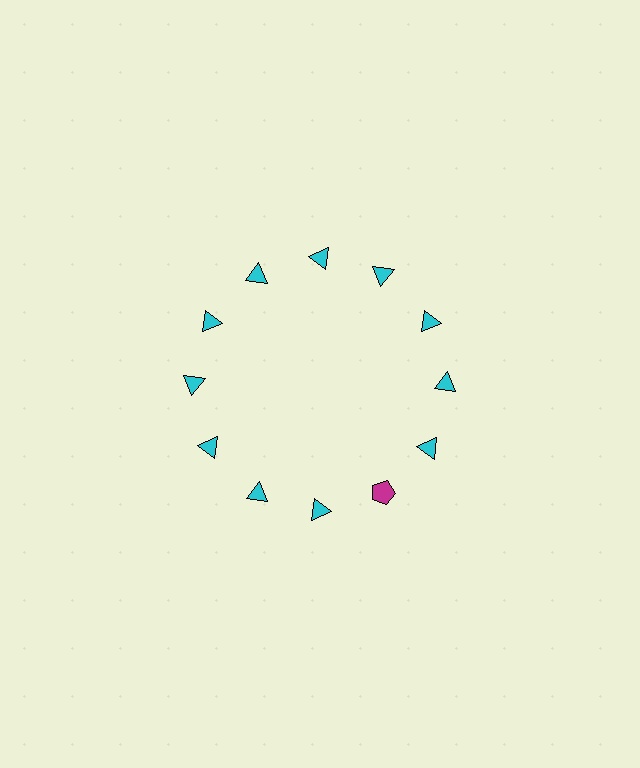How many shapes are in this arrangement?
There are 12 shapes arranged in a ring pattern.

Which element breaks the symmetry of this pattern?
The magenta pentagon at roughly the 5 o'clock position breaks the symmetry. All other shapes are cyan triangles.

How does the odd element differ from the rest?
It differs in both color (magenta instead of cyan) and shape (pentagon instead of triangle).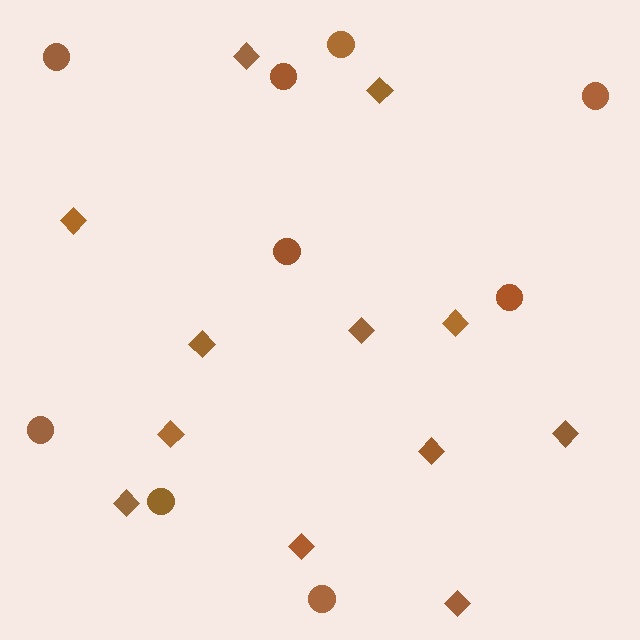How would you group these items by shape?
There are 2 groups: one group of diamonds (12) and one group of circles (9).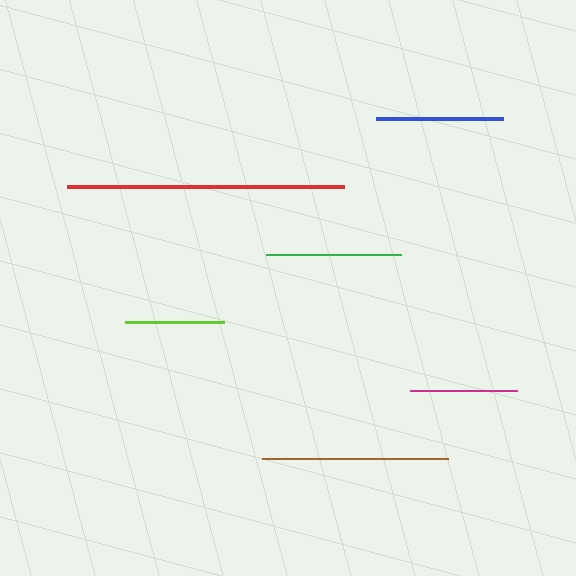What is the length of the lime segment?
The lime segment is approximately 99 pixels long.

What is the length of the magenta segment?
The magenta segment is approximately 108 pixels long.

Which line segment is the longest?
The red line is the longest at approximately 277 pixels.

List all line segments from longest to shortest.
From longest to shortest: red, brown, green, blue, magenta, lime.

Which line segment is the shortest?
The lime line is the shortest at approximately 99 pixels.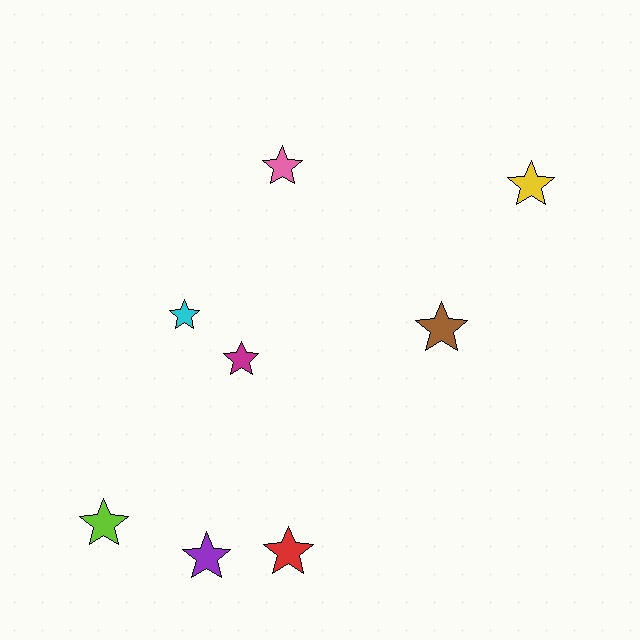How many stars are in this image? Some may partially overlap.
There are 8 stars.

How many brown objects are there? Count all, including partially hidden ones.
There is 1 brown object.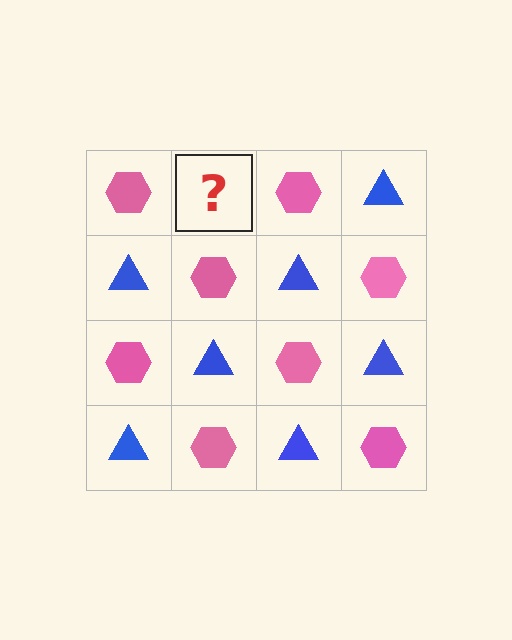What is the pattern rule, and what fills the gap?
The rule is that it alternates pink hexagon and blue triangle in a checkerboard pattern. The gap should be filled with a blue triangle.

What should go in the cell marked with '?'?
The missing cell should contain a blue triangle.